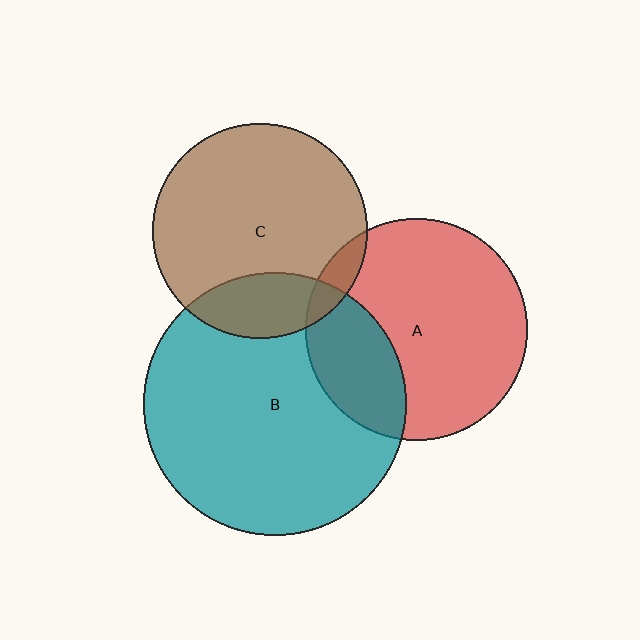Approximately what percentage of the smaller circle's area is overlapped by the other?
Approximately 5%.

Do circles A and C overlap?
Yes.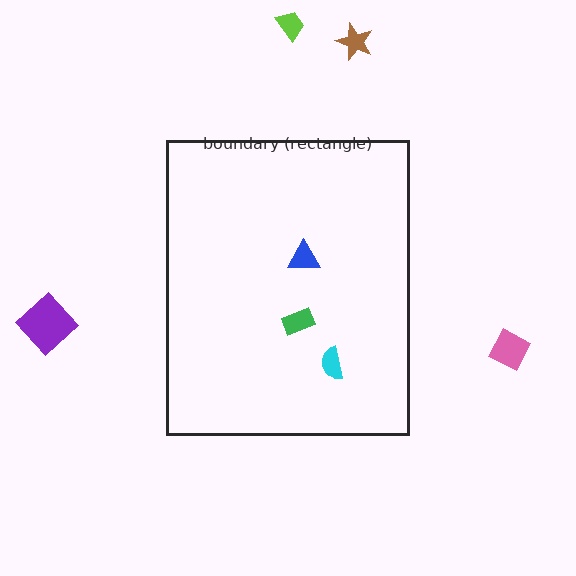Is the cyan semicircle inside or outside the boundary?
Inside.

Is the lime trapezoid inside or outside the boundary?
Outside.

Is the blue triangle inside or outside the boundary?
Inside.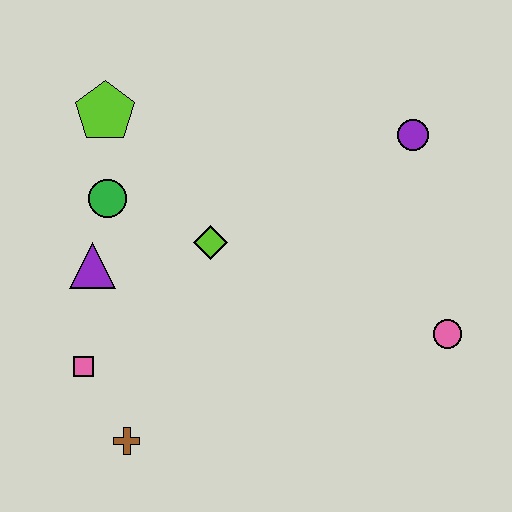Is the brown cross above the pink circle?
No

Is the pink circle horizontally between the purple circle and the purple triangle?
No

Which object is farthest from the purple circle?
The brown cross is farthest from the purple circle.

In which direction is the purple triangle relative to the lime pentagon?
The purple triangle is below the lime pentagon.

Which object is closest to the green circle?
The purple triangle is closest to the green circle.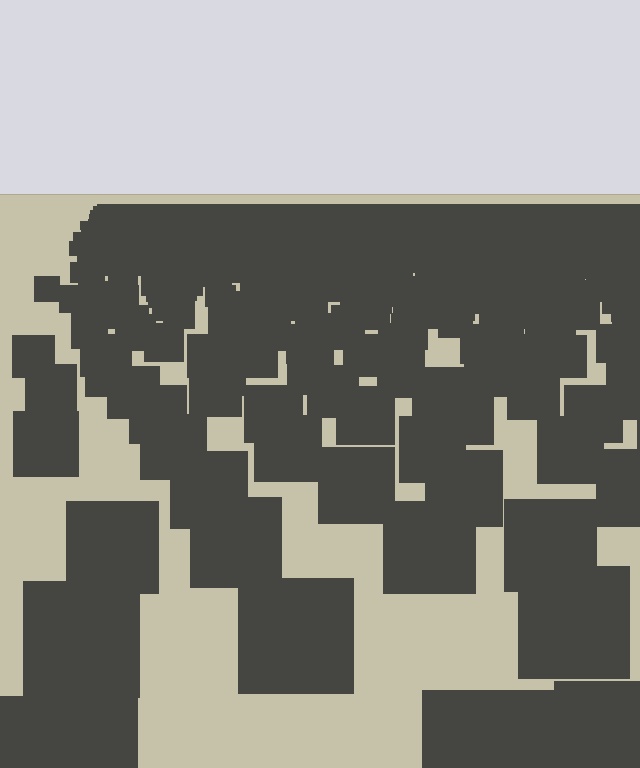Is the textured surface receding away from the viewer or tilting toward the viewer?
The surface is receding away from the viewer. Texture elements get smaller and denser toward the top.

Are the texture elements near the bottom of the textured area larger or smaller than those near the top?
Larger. Near the bottom, elements are closer to the viewer and appear at a bigger on-screen size.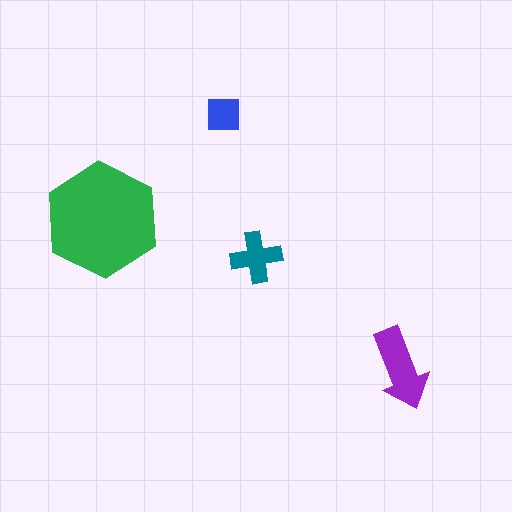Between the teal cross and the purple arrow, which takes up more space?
The purple arrow.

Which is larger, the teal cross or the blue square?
The teal cross.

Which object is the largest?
The green hexagon.